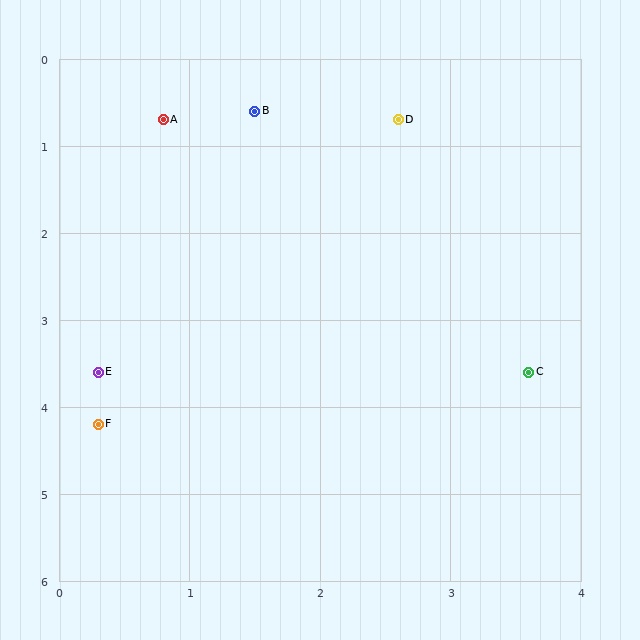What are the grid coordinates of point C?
Point C is at approximately (3.6, 3.6).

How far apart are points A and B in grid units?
Points A and B are about 0.7 grid units apart.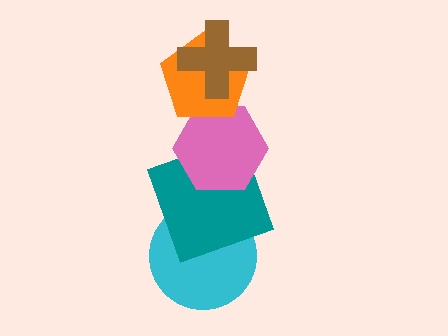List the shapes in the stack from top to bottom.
From top to bottom: the brown cross, the orange pentagon, the pink hexagon, the teal square, the cyan circle.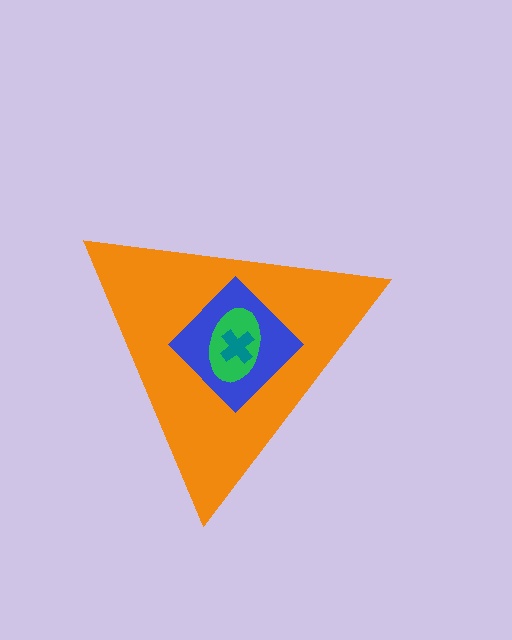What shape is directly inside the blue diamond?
The green ellipse.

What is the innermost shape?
The teal cross.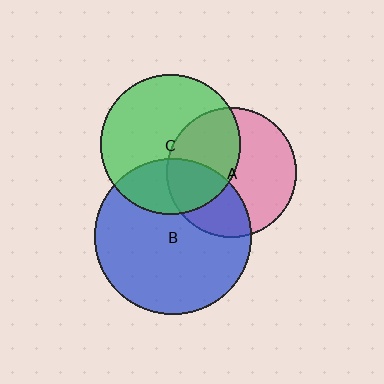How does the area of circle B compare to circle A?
Approximately 1.4 times.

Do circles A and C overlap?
Yes.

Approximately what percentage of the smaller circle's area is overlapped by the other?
Approximately 40%.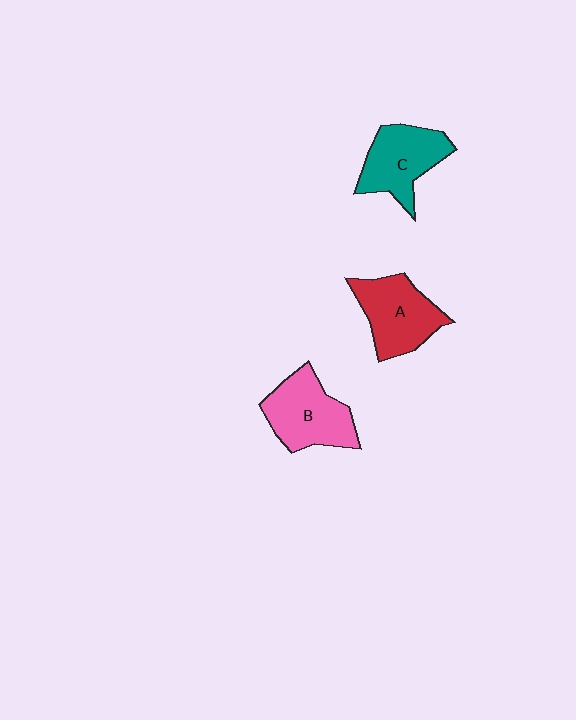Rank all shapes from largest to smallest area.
From largest to smallest: B (pink), A (red), C (teal).